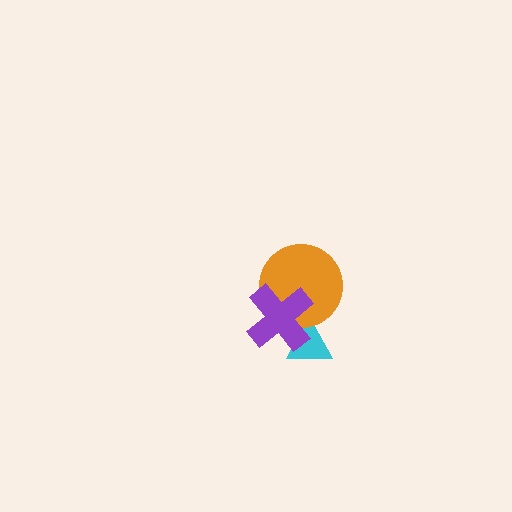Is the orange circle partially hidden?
Yes, it is partially covered by another shape.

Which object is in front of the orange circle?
The purple cross is in front of the orange circle.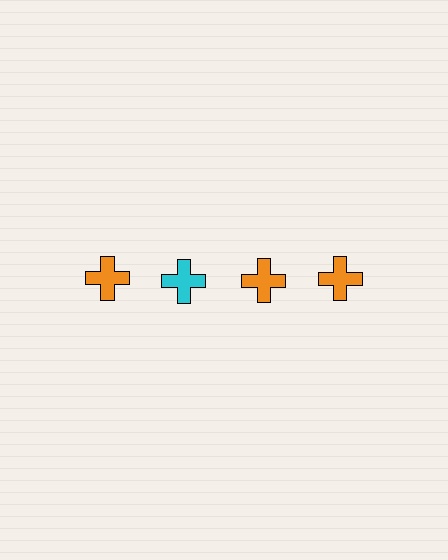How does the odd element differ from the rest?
It has a different color: cyan instead of orange.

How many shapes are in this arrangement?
There are 4 shapes arranged in a grid pattern.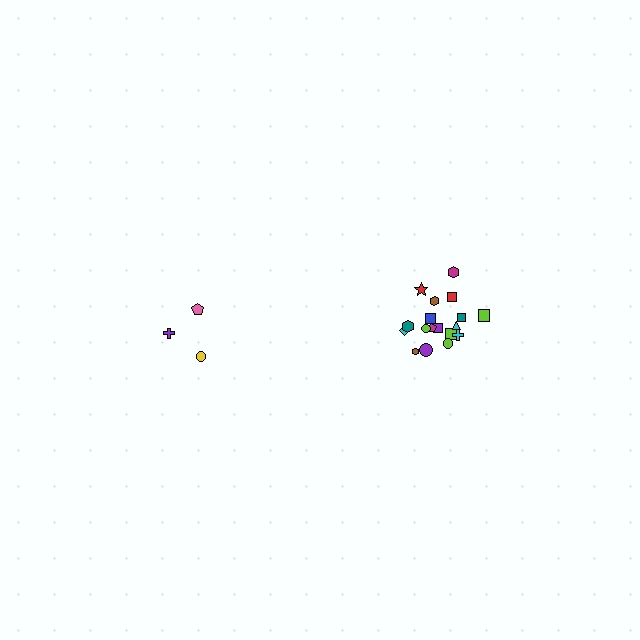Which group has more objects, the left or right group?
The right group.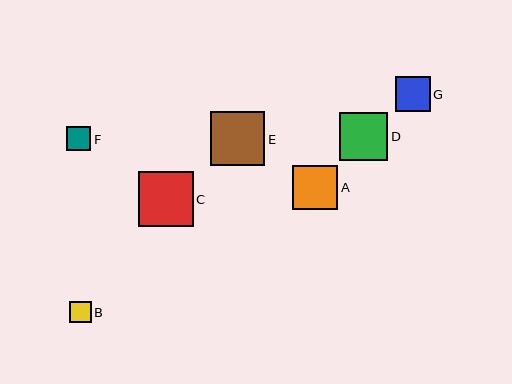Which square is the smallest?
Square B is the smallest with a size of approximately 22 pixels.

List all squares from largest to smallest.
From largest to smallest: C, E, D, A, G, F, B.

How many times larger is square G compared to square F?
Square G is approximately 1.5 times the size of square F.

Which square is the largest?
Square C is the largest with a size of approximately 55 pixels.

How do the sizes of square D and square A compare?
Square D and square A are approximately the same size.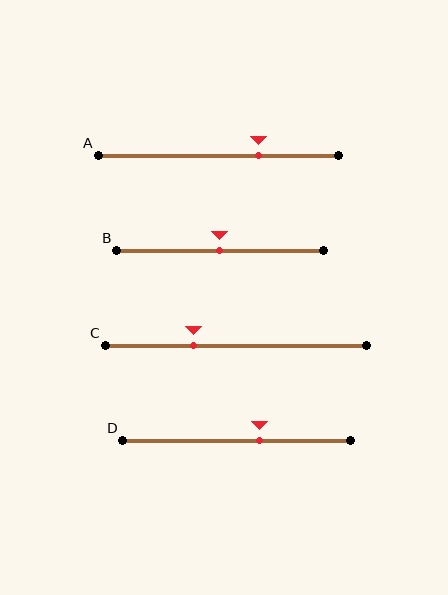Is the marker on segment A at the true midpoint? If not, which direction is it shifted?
No, the marker on segment A is shifted to the right by about 16% of the segment length.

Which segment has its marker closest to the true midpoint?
Segment B has its marker closest to the true midpoint.